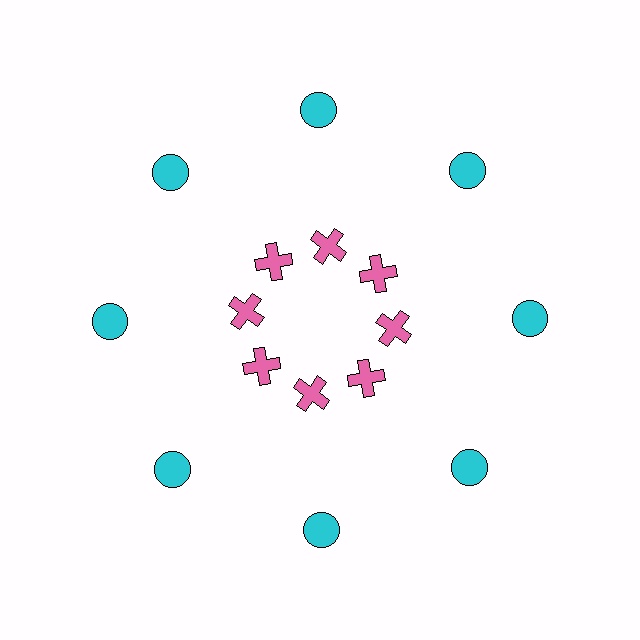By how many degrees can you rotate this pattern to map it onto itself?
The pattern maps onto itself every 45 degrees of rotation.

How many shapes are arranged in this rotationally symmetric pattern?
There are 16 shapes, arranged in 8 groups of 2.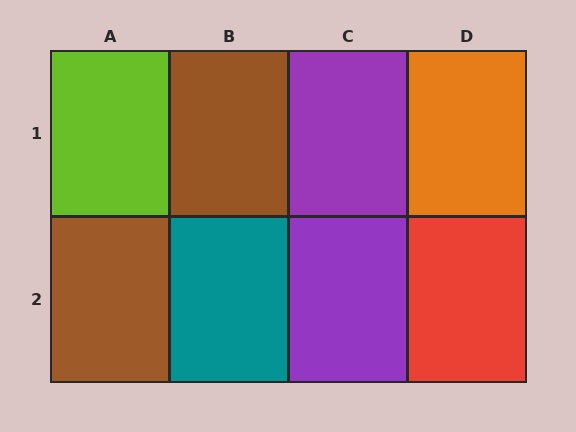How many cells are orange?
1 cell is orange.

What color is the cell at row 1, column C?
Purple.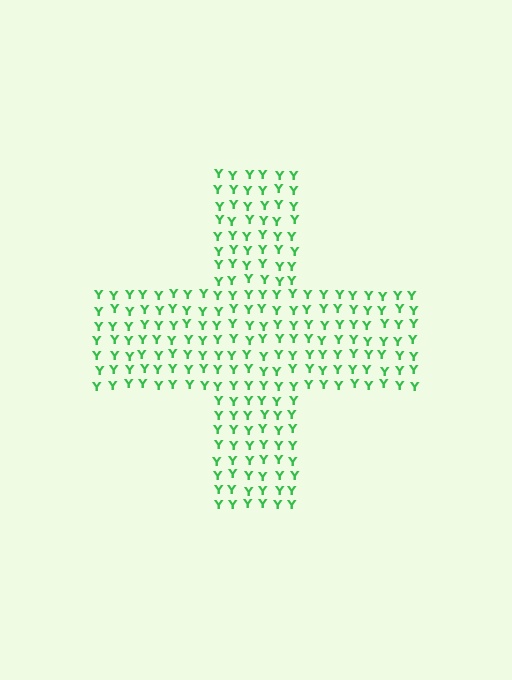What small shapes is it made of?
It is made of small letter Y's.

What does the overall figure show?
The overall figure shows a cross.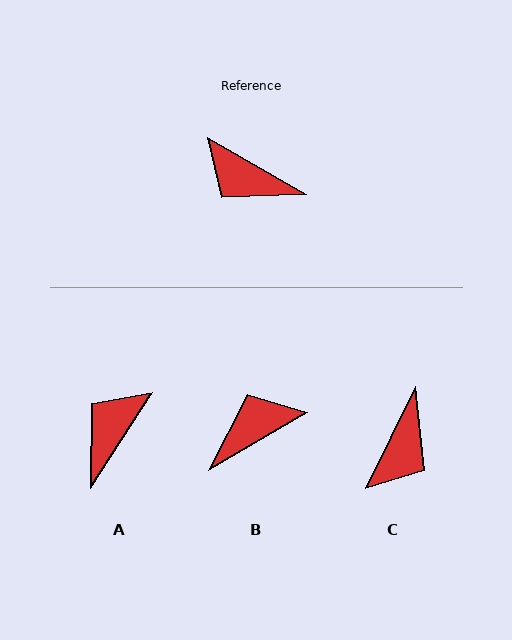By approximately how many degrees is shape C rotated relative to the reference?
Approximately 94 degrees counter-clockwise.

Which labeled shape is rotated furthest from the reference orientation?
B, about 120 degrees away.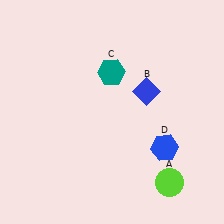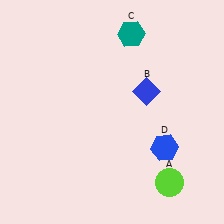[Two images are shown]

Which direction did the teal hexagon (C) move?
The teal hexagon (C) moved up.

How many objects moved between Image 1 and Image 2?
1 object moved between the two images.